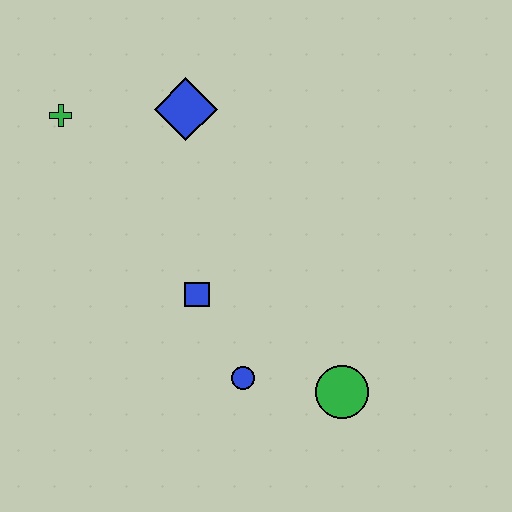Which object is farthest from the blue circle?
The green cross is farthest from the blue circle.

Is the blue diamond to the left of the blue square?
Yes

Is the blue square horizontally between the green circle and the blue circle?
No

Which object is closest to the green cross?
The blue diamond is closest to the green cross.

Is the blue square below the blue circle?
No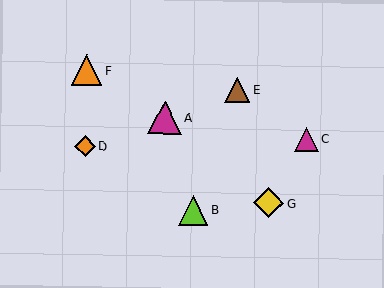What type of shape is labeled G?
Shape G is a yellow diamond.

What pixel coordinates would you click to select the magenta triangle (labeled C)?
Click at (306, 139) to select the magenta triangle C.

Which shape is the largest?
The magenta triangle (labeled A) is the largest.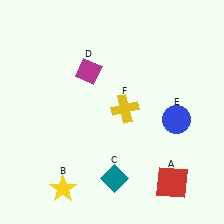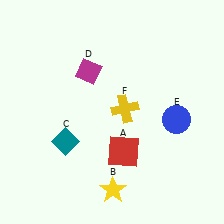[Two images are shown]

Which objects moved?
The objects that moved are: the red square (A), the yellow star (B), the teal diamond (C).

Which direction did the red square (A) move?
The red square (A) moved left.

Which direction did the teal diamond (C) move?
The teal diamond (C) moved left.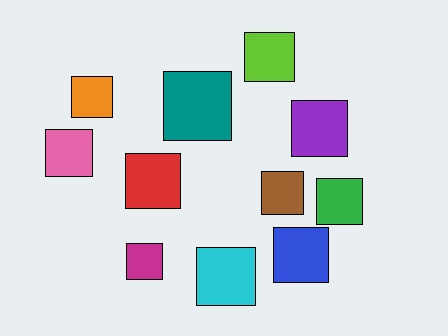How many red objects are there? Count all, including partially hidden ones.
There is 1 red object.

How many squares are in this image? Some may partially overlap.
There are 11 squares.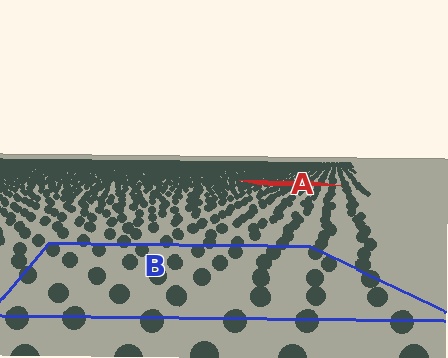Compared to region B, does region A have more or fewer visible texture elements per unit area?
Region A has more texture elements per unit area — they are packed more densely because it is farther away.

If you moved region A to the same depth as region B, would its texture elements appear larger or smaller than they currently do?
They would appear larger. At a closer depth, the same texture elements are projected at a bigger on-screen size.